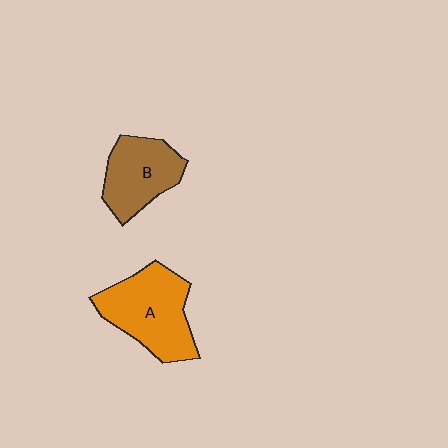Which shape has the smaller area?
Shape B (brown).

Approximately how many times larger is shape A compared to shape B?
Approximately 1.3 times.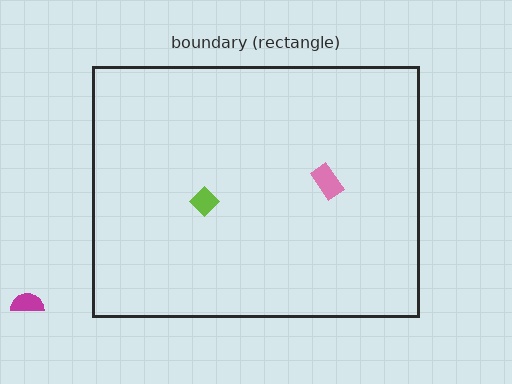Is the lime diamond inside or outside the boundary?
Inside.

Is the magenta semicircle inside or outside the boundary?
Outside.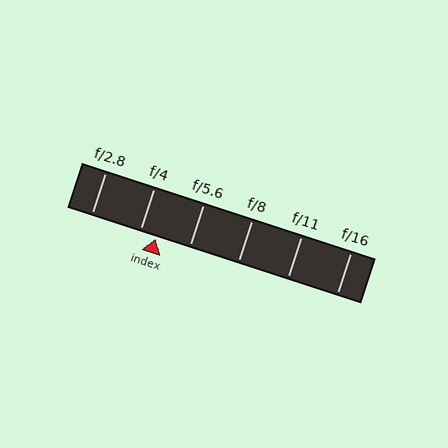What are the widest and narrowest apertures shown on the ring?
The widest aperture shown is f/2.8 and the narrowest is f/16.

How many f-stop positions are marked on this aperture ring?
There are 6 f-stop positions marked.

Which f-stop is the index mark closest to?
The index mark is closest to f/4.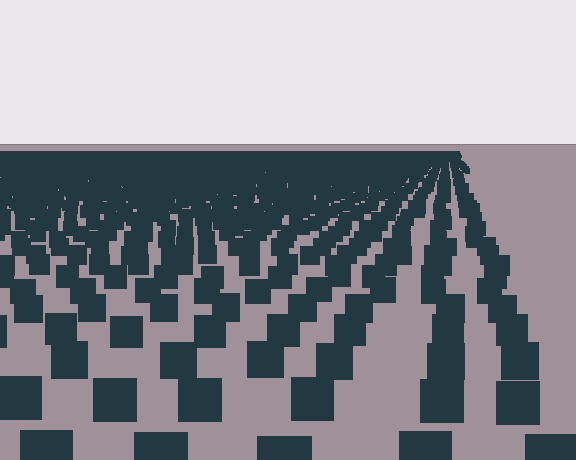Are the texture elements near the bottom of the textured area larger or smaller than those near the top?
Larger. Near the bottom, elements are closer to the viewer and appear at a bigger on-screen size.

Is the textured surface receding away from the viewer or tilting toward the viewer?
The surface is receding away from the viewer. Texture elements get smaller and denser toward the top.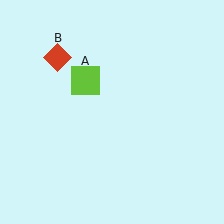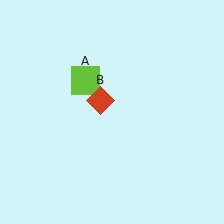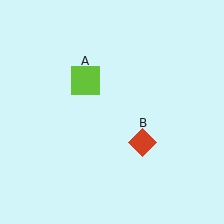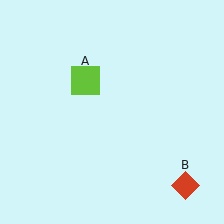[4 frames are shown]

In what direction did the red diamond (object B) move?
The red diamond (object B) moved down and to the right.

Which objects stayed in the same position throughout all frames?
Lime square (object A) remained stationary.